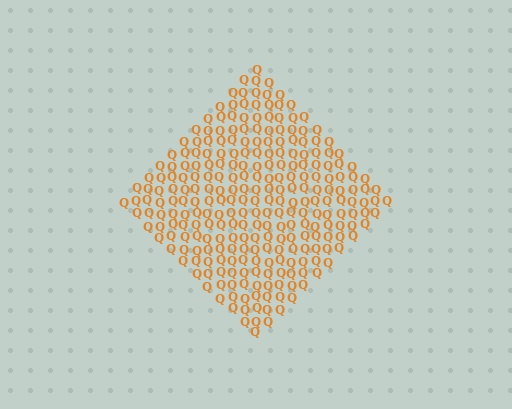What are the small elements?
The small elements are letter Q's.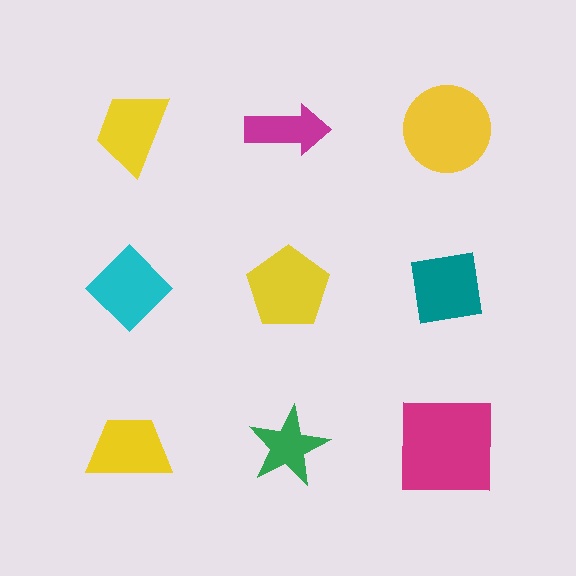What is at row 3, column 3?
A magenta square.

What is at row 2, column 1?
A cyan diamond.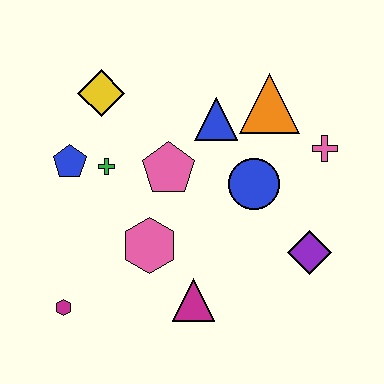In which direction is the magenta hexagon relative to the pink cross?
The magenta hexagon is to the left of the pink cross.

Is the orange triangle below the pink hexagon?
No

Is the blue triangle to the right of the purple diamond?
No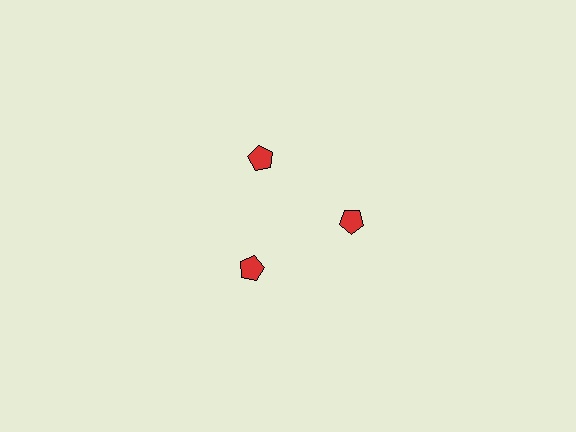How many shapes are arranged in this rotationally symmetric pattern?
There are 3 shapes, arranged in 3 groups of 1.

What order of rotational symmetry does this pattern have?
This pattern has 3-fold rotational symmetry.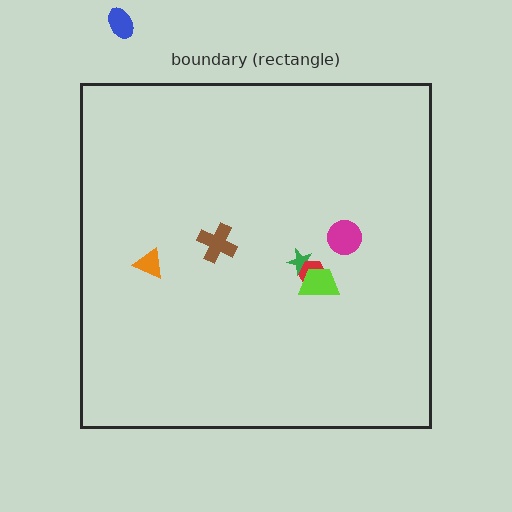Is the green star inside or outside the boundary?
Inside.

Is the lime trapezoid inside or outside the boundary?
Inside.